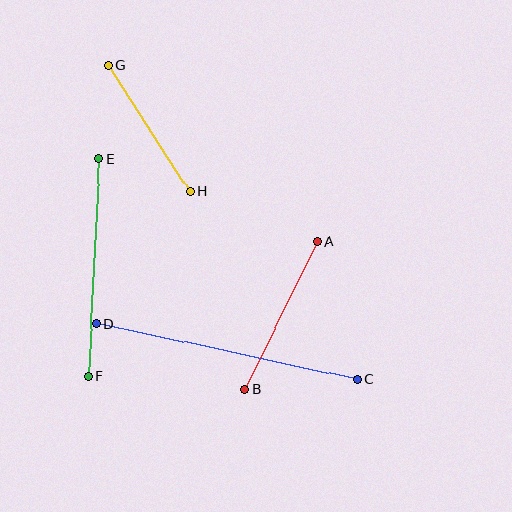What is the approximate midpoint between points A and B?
The midpoint is at approximately (281, 315) pixels.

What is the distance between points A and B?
The distance is approximately 165 pixels.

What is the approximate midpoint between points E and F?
The midpoint is at approximately (94, 268) pixels.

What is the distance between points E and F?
The distance is approximately 218 pixels.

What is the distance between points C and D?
The distance is approximately 266 pixels.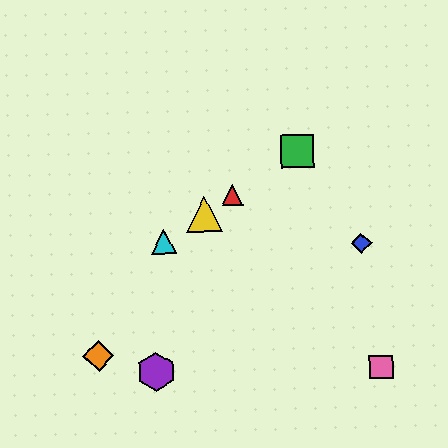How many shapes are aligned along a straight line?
4 shapes (the red triangle, the green square, the yellow triangle, the cyan triangle) are aligned along a straight line.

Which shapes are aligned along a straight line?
The red triangle, the green square, the yellow triangle, the cyan triangle are aligned along a straight line.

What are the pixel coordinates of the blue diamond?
The blue diamond is at (361, 243).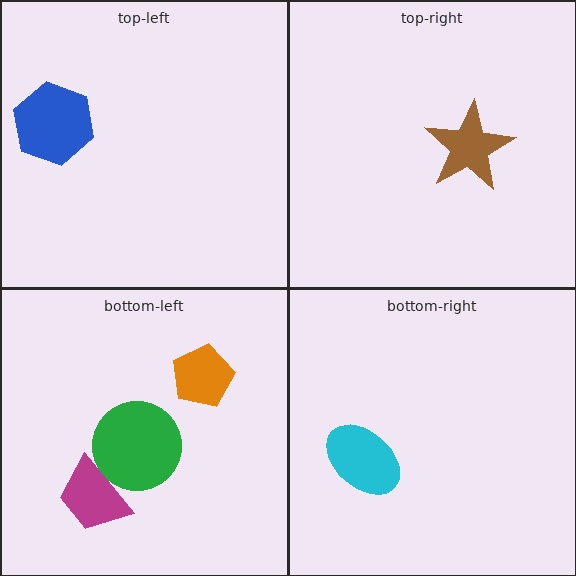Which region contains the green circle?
The bottom-left region.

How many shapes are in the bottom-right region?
1.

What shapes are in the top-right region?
The brown star.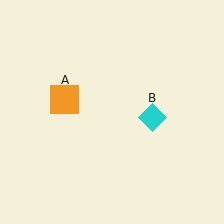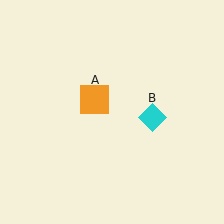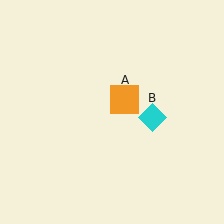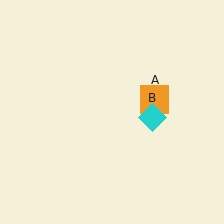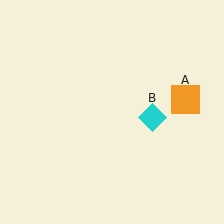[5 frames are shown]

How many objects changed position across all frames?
1 object changed position: orange square (object A).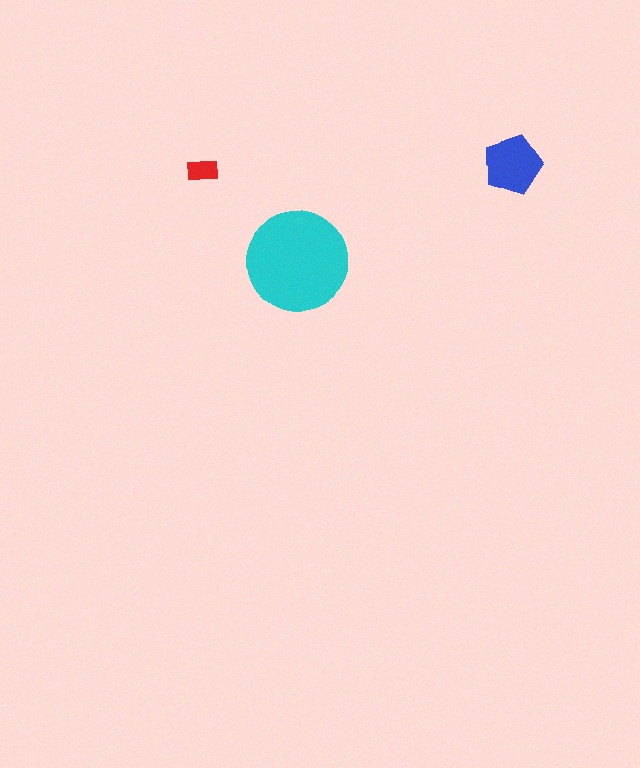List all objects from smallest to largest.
The red rectangle, the blue pentagon, the cyan circle.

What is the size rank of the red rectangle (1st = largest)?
3rd.